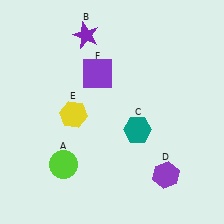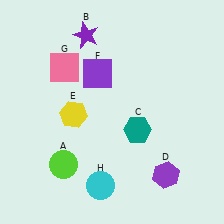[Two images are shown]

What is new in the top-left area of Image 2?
A pink square (G) was added in the top-left area of Image 2.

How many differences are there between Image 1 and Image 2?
There are 2 differences between the two images.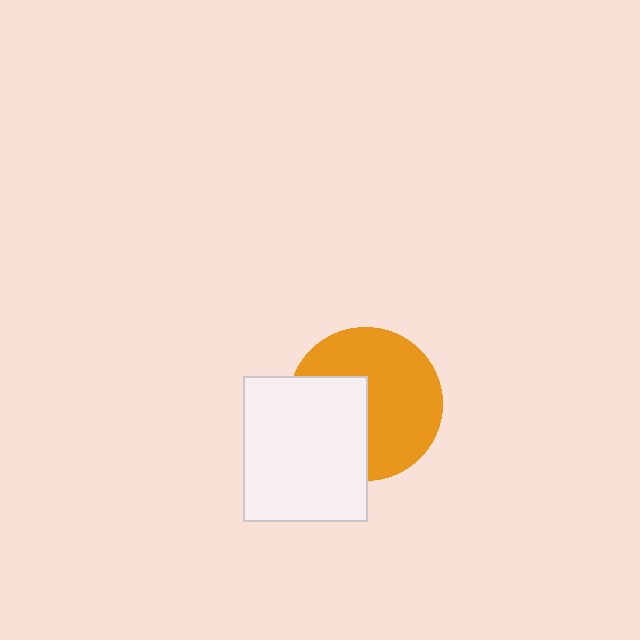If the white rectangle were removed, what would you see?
You would see the complete orange circle.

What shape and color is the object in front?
The object in front is a white rectangle.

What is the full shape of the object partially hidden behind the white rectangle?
The partially hidden object is an orange circle.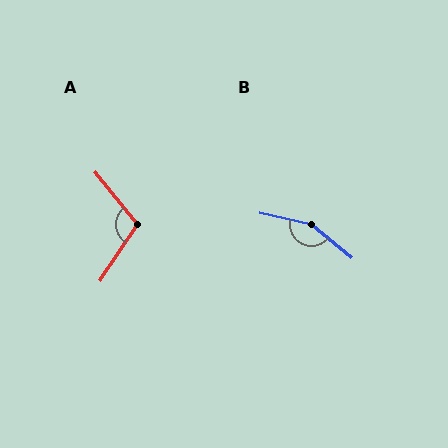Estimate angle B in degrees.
Approximately 153 degrees.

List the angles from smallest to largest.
A (108°), B (153°).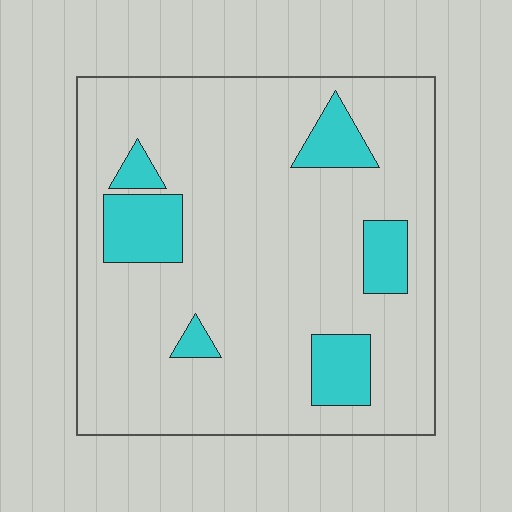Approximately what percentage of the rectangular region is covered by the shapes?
Approximately 15%.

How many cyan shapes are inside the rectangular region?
6.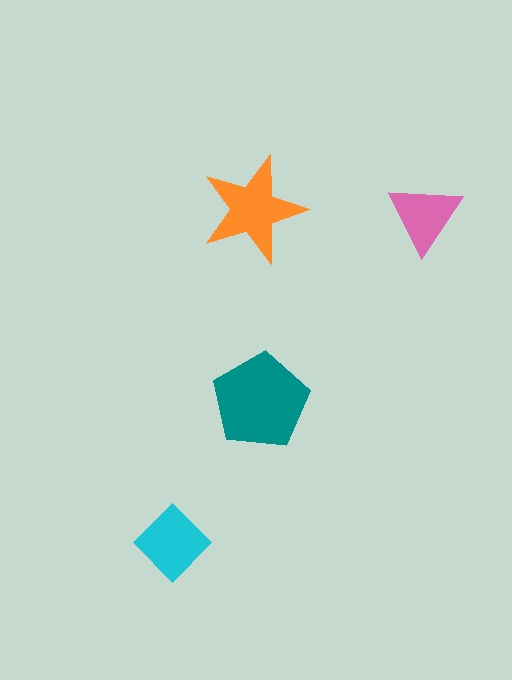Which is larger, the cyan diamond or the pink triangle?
The cyan diamond.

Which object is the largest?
The teal pentagon.